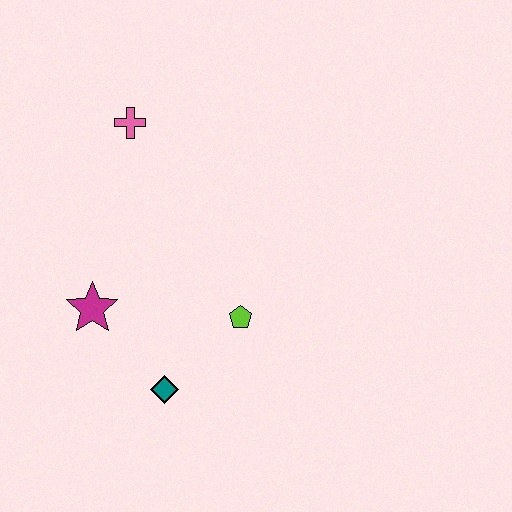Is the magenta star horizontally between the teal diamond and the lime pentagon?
No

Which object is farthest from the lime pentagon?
The pink cross is farthest from the lime pentagon.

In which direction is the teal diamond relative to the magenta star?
The teal diamond is below the magenta star.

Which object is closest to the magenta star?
The teal diamond is closest to the magenta star.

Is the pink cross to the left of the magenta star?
No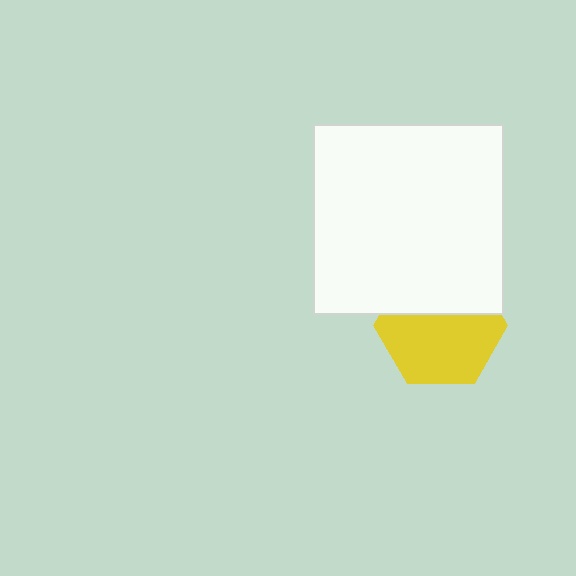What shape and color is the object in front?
The object in front is a white square.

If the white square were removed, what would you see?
You would see the complete yellow hexagon.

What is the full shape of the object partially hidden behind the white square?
The partially hidden object is a yellow hexagon.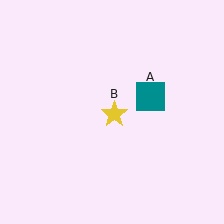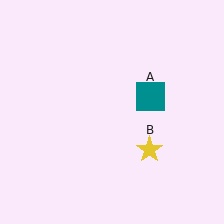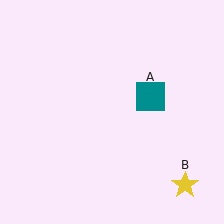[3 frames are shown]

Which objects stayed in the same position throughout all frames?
Teal square (object A) remained stationary.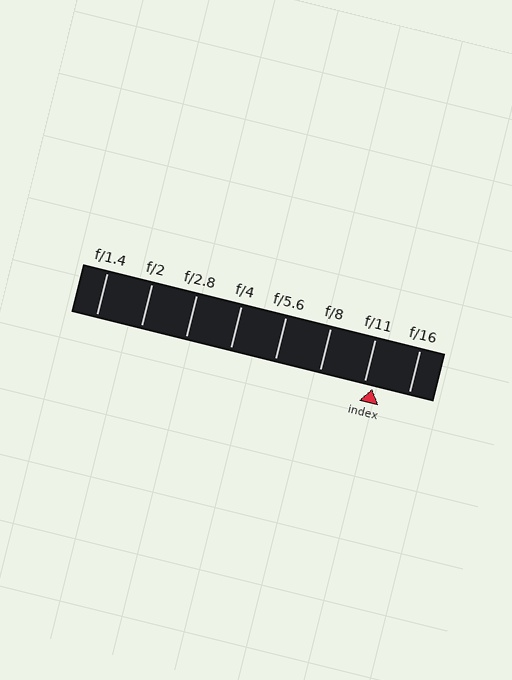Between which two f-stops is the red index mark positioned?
The index mark is between f/11 and f/16.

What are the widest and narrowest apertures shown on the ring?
The widest aperture shown is f/1.4 and the narrowest is f/16.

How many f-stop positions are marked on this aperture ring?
There are 8 f-stop positions marked.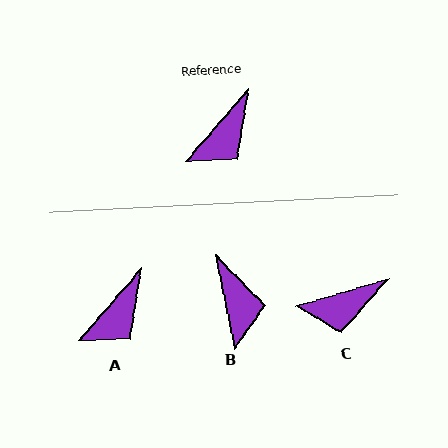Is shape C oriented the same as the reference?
No, it is off by about 33 degrees.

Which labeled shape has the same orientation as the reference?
A.